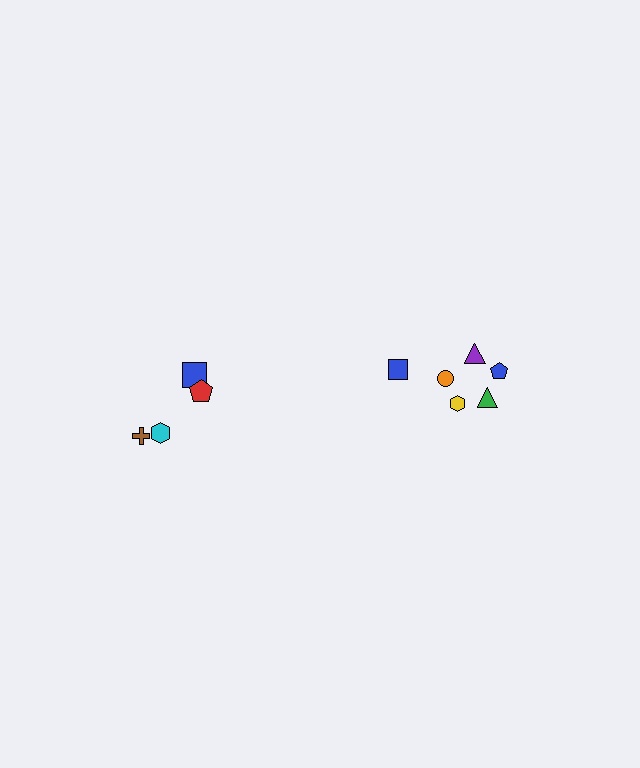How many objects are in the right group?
There are 6 objects.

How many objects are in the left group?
There are 4 objects.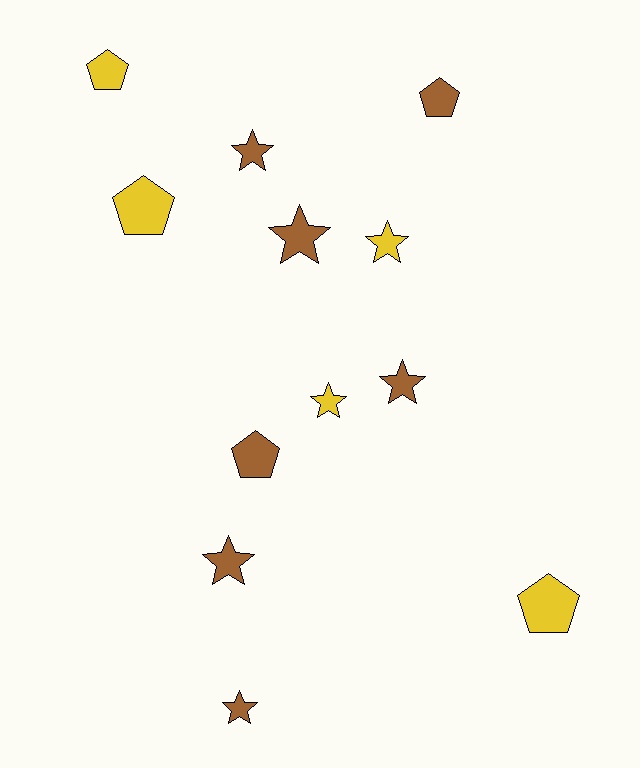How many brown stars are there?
There are 5 brown stars.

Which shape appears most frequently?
Star, with 7 objects.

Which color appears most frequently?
Brown, with 7 objects.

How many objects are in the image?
There are 12 objects.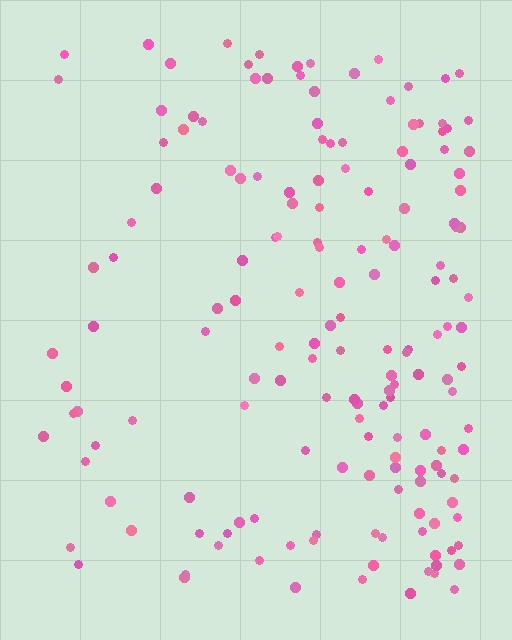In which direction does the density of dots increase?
From left to right, with the right side densest.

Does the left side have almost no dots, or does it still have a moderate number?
Still a moderate number, just noticeably fewer than the right.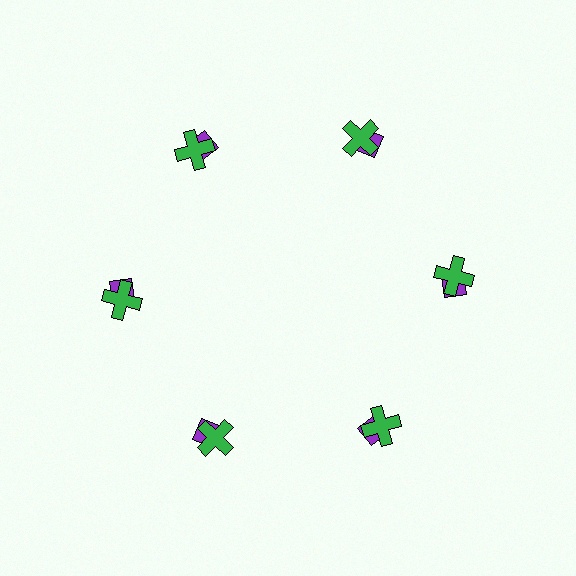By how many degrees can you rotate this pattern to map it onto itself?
The pattern maps onto itself every 60 degrees of rotation.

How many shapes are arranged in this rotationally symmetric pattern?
There are 12 shapes, arranged in 6 groups of 2.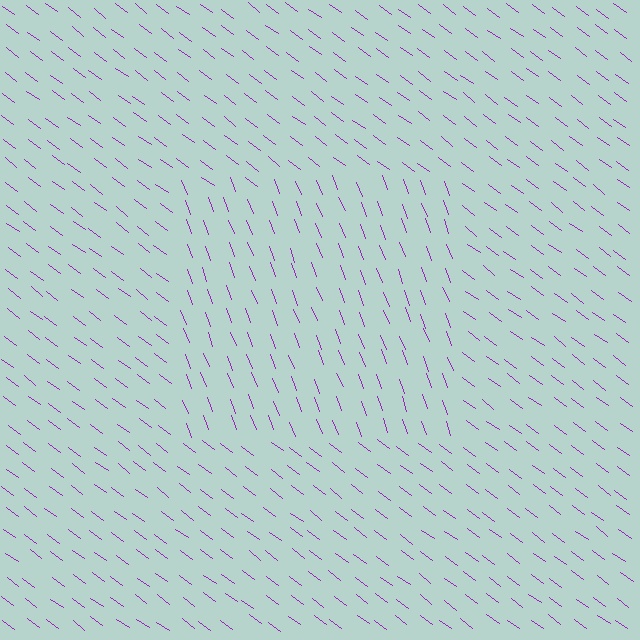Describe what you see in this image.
The image is filled with small purple line segments. A rectangle region in the image has lines oriented differently from the surrounding lines, creating a visible texture boundary.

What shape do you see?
I see a rectangle.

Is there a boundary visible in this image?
Yes, there is a texture boundary formed by a change in line orientation.